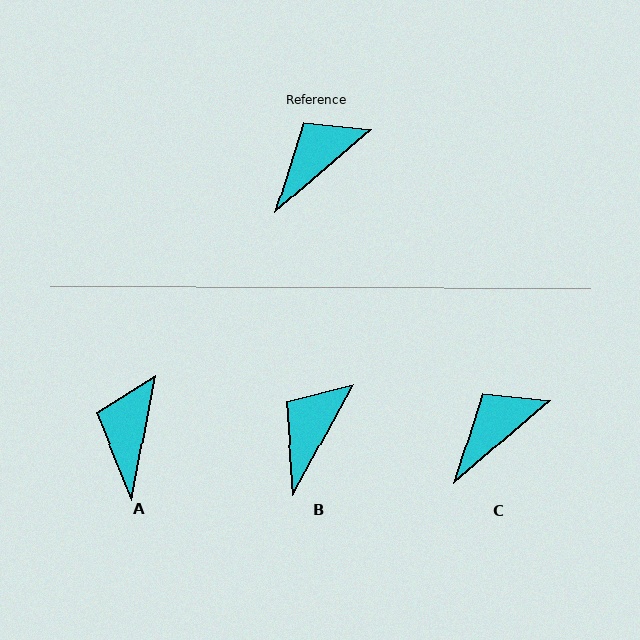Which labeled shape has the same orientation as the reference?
C.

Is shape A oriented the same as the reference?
No, it is off by about 39 degrees.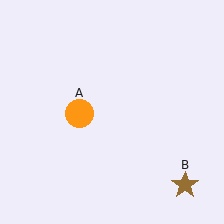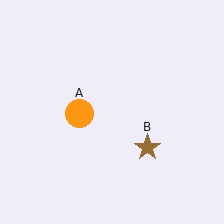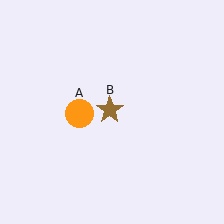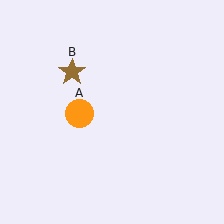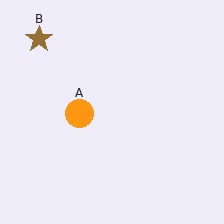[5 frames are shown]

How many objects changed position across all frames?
1 object changed position: brown star (object B).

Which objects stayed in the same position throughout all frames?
Orange circle (object A) remained stationary.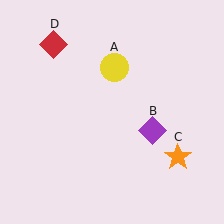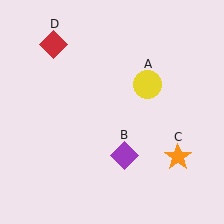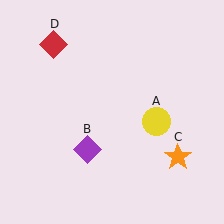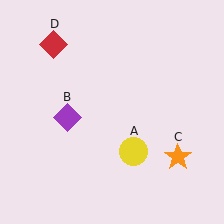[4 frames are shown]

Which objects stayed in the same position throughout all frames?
Orange star (object C) and red diamond (object D) remained stationary.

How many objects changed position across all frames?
2 objects changed position: yellow circle (object A), purple diamond (object B).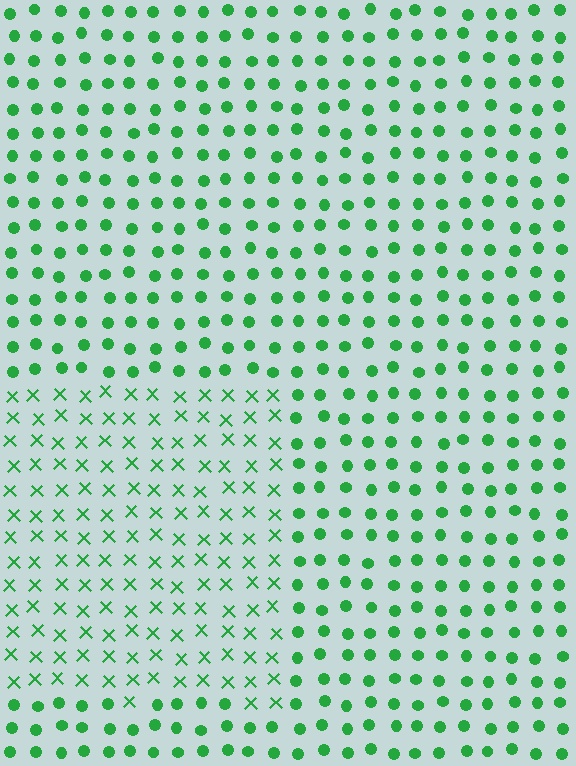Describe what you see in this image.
The image is filled with small green elements arranged in a uniform grid. A rectangle-shaped region contains X marks, while the surrounding area contains circles. The boundary is defined purely by the change in element shape.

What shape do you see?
I see a rectangle.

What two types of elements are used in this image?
The image uses X marks inside the rectangle region and circles outside it.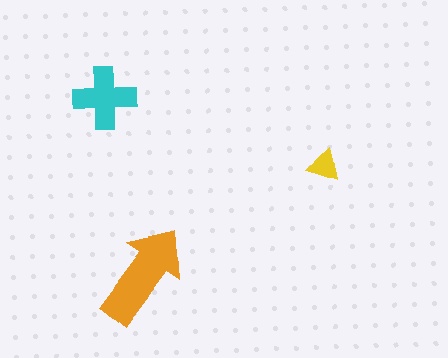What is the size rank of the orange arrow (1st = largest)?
1st.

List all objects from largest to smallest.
The orange arrow, the cyan cross, the yellow triangle.